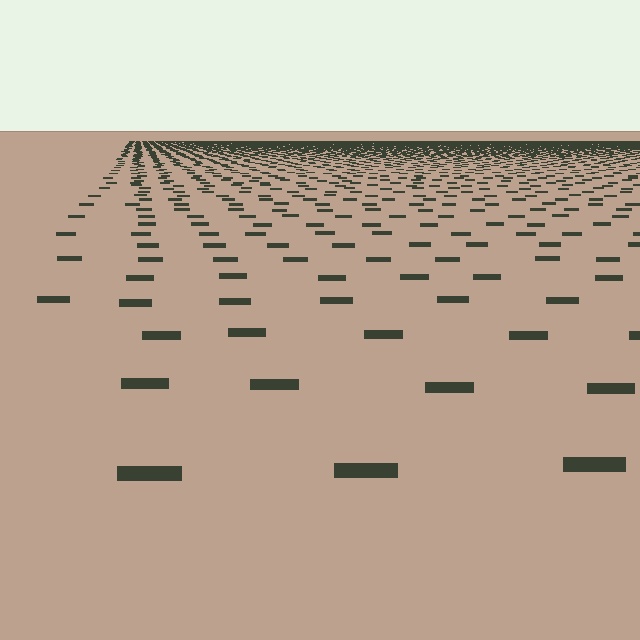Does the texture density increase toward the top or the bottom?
Density increases toward the top.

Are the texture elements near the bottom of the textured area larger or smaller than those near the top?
Larger. Near the bottom, elements are closer to the viewer and appear at a bigger on-screen size.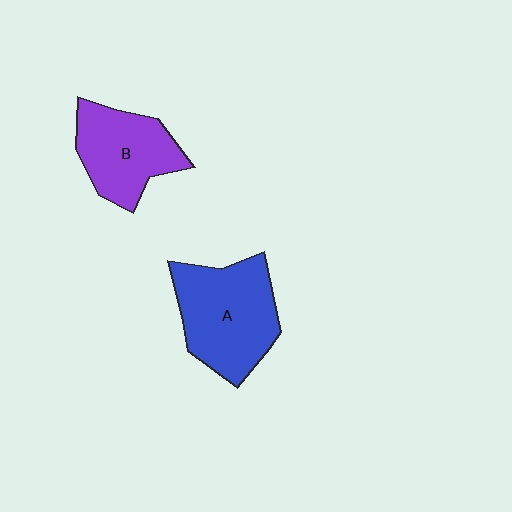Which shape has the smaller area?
Shape B (purple).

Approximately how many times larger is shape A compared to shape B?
Approximately 1.3 times.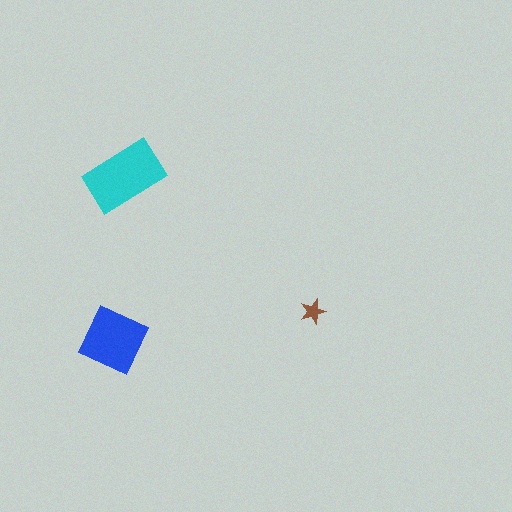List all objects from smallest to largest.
The brown star, the blue diamond, the cyan rectangle.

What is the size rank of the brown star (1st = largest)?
3rd.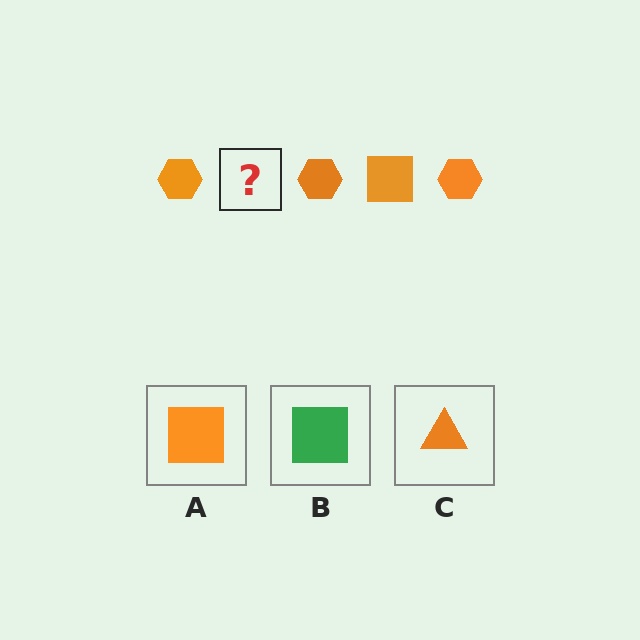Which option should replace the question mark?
Option A.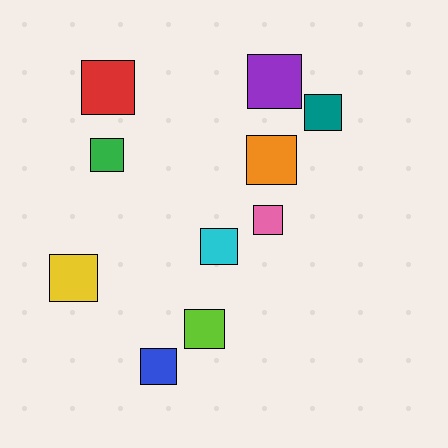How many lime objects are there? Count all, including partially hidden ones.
There is 1 lime object.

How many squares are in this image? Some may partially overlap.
There are 10 squares.